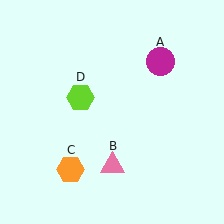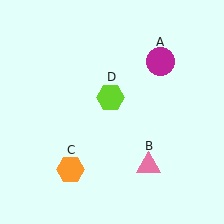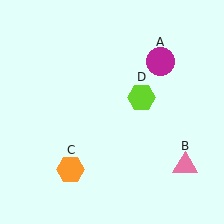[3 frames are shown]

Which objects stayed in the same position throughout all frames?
Magenta circle (object A) and orange hexagon (object C) remained stationary.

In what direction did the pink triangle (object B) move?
The pink triangle (object B) moved right.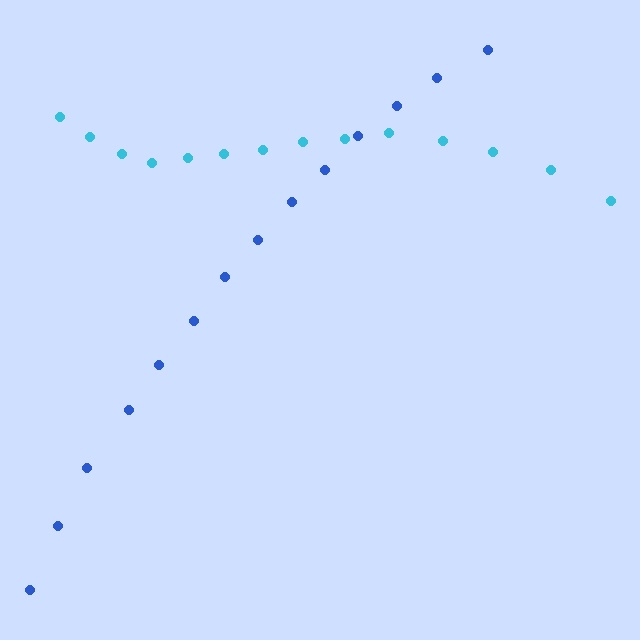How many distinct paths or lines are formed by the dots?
There are 2 distinct paths.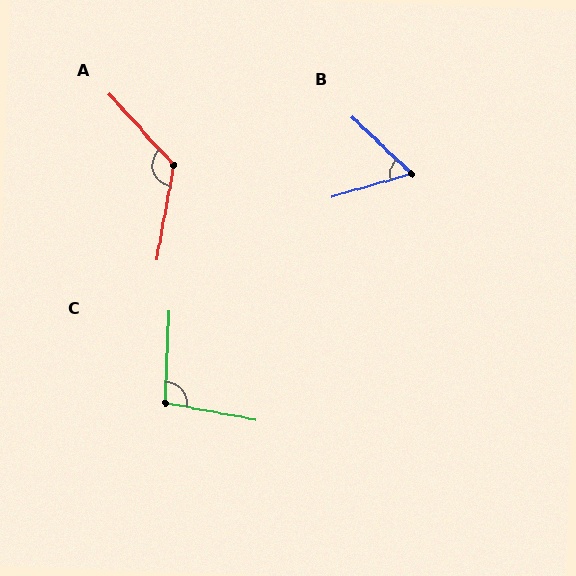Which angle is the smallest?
B, at approximately 59 degrees.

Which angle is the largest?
A, at approximately 127 degrees.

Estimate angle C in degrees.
Approximately 98 degrees.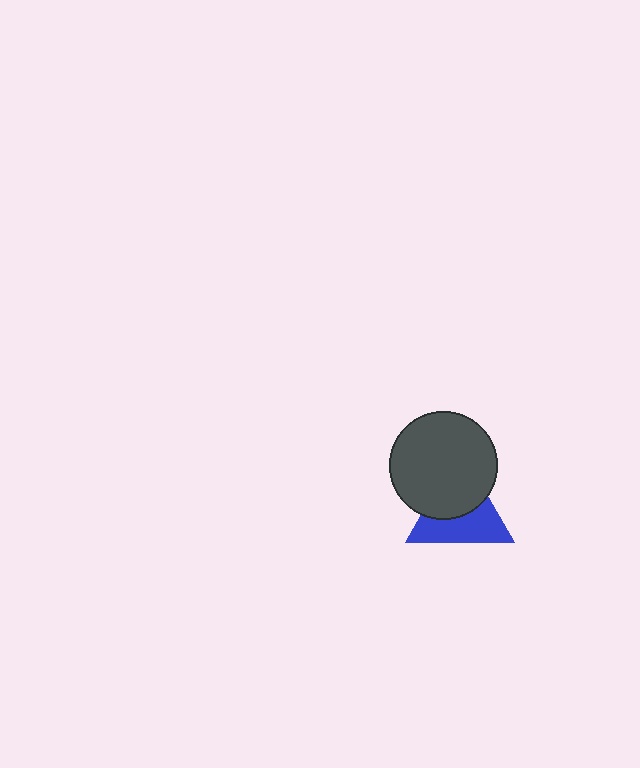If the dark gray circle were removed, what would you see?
You would see the complete blue triangle.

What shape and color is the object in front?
The object in front is a dark gray circle.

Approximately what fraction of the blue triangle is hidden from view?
Roughly 48% of the blue triangle is hidden behind the dark gray circle.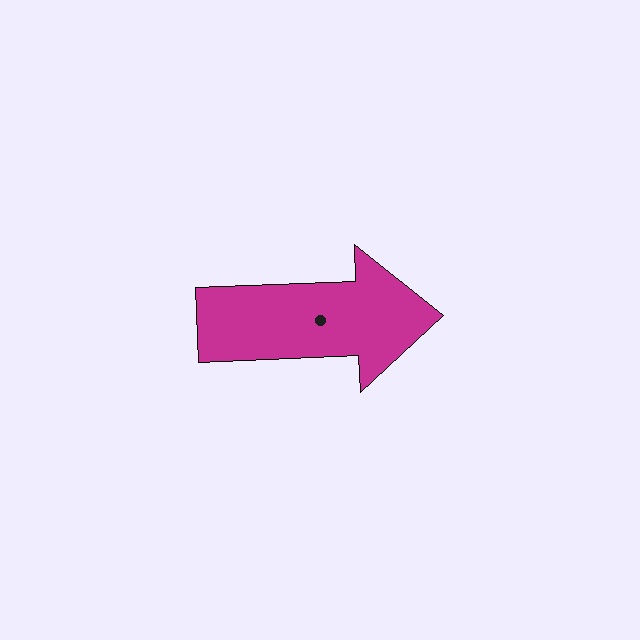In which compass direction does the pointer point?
East.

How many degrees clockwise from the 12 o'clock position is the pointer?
Approximately 88 degrees.